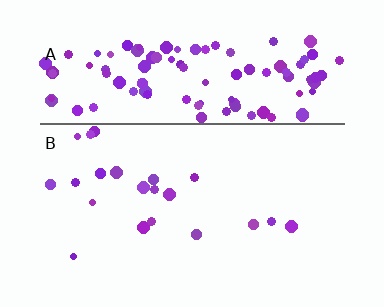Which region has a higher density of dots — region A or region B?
A (the top).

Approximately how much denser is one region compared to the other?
Approximately 5.8× — region A over region B.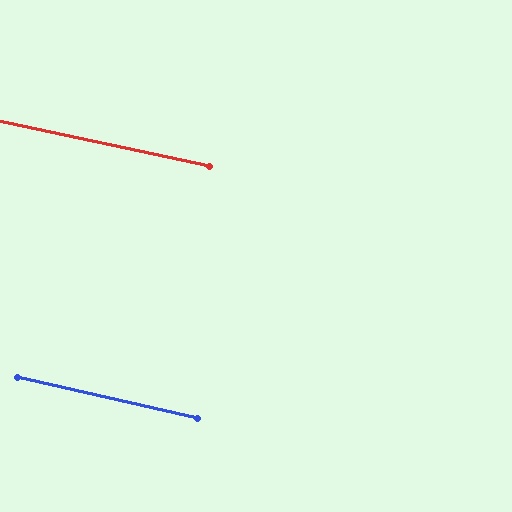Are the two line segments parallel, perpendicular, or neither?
Parallel — their directions differ by only 0.7°.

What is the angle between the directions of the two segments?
Approximately 1 degree.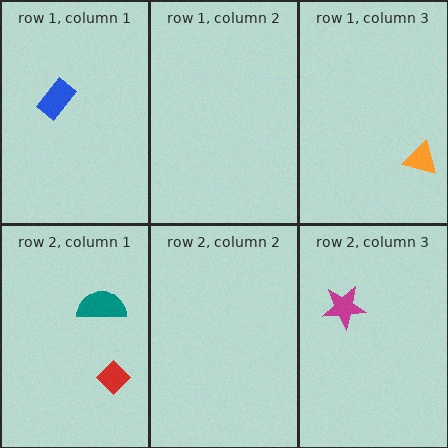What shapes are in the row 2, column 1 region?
The teal semicircle, the red diamond.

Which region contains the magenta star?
The row 2, column 3 region.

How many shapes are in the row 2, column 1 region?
2.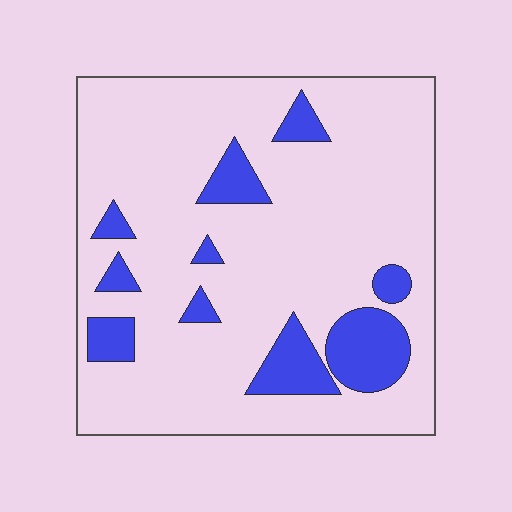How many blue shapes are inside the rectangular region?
10.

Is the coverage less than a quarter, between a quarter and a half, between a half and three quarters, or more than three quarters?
Less than a quarter.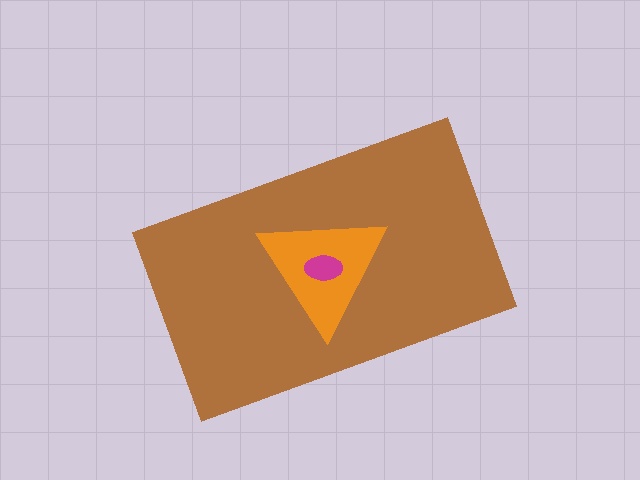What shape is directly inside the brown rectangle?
The orange triangle.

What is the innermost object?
The magenta ellipse.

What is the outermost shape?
The brown rectangle.